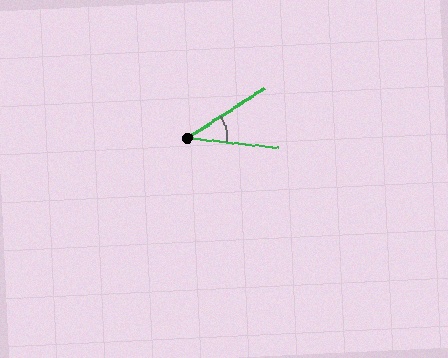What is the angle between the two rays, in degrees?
Approximately 39 degrees.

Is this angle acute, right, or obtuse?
It is acute.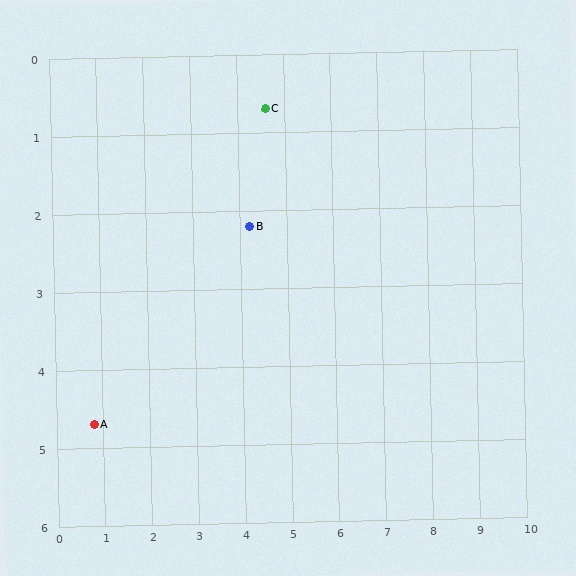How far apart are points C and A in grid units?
Points C and A are about 5.5 grid units apart.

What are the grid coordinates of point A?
Point A is at approximately (0.8, 4.7).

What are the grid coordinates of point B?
Point B is at approximately (4.2, 2.2).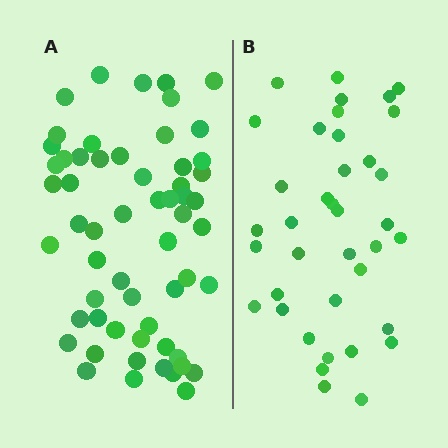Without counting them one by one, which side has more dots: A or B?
Region A (the left region) has more dots.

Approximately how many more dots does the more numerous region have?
Region A has approximately 20 more dots than region B.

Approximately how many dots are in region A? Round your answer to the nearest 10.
About 60 dots. (The exact count is 58, which rounds to 60.)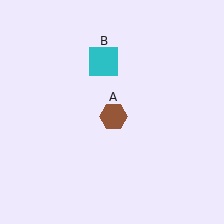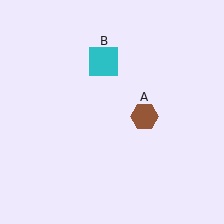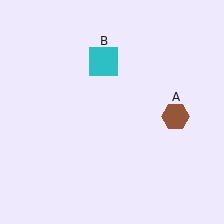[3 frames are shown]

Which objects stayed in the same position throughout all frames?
Cyan square (object B) remained stationary.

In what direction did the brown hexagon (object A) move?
The brown hexagon (object A) moved right.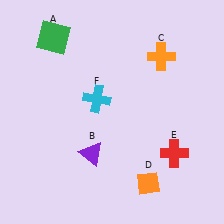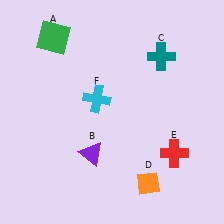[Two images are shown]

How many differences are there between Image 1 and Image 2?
There is 1 difference between the two images.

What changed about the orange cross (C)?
In Image 1, C is orange. In Image 2, it changed to teal.